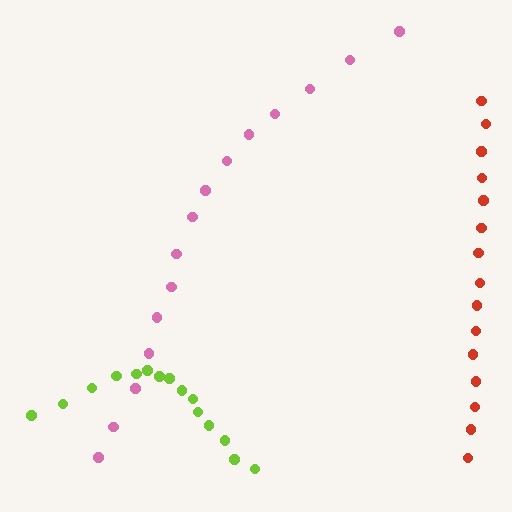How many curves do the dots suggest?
There are 3 distinct paths.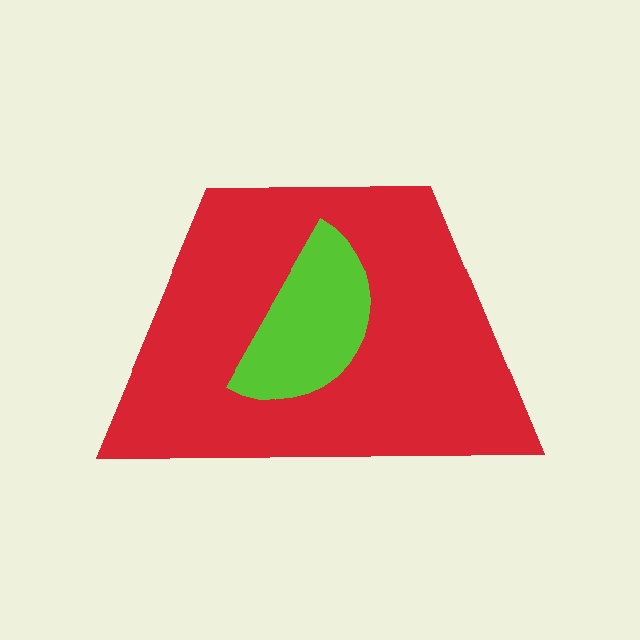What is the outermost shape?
The red trapezoid.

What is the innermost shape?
The lime semicircle.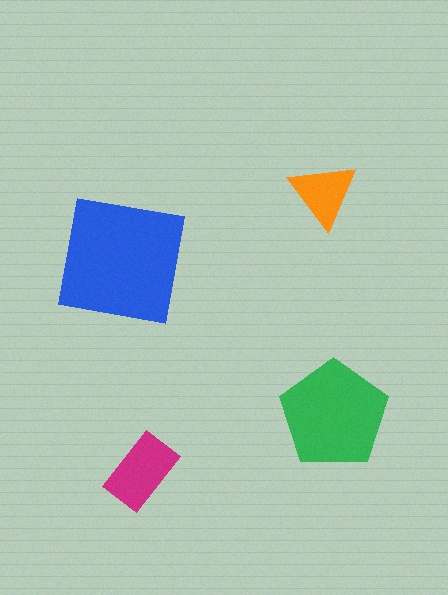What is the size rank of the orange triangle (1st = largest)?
4th.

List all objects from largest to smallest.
The blue square, the green pentagon, the magenta rectangle, the orange triangle.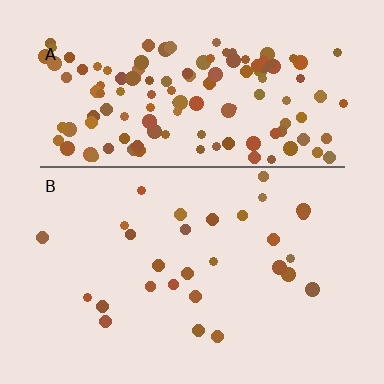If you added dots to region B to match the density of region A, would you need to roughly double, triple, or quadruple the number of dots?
Approximately quadruple.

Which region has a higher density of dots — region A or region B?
A (the top).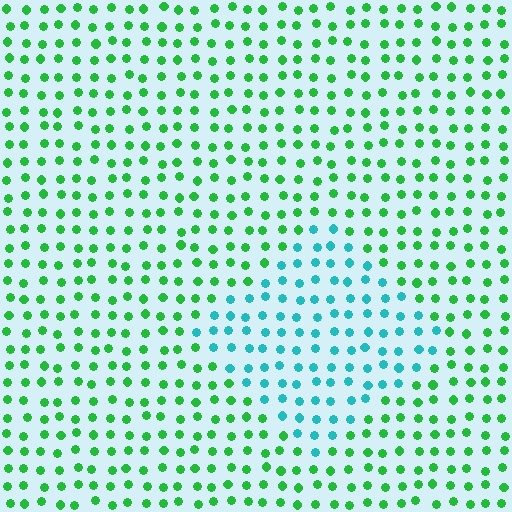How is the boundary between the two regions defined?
The boundary is defined purely by a slight shift in hue (about 51 degrees). Spacing, size, and orientation are identical on both sides.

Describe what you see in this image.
The image is filled with small green elements in a uniform arrangement. A diamond-shaped region is visible where the elements are tinted to a slightly different hue, forming a subtle color boundary.